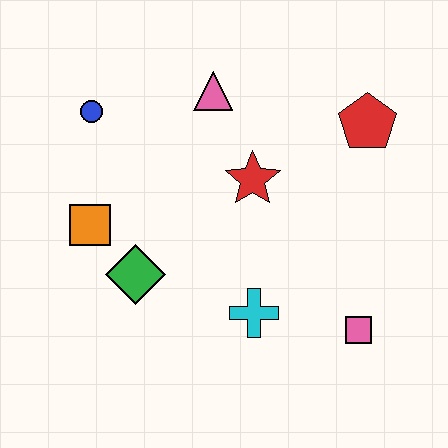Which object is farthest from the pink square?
The blue circle is farthest from the pink square.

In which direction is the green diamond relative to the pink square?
The green diamond is to the left of the pink square.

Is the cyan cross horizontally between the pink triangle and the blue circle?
No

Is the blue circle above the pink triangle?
No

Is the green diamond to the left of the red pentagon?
Yes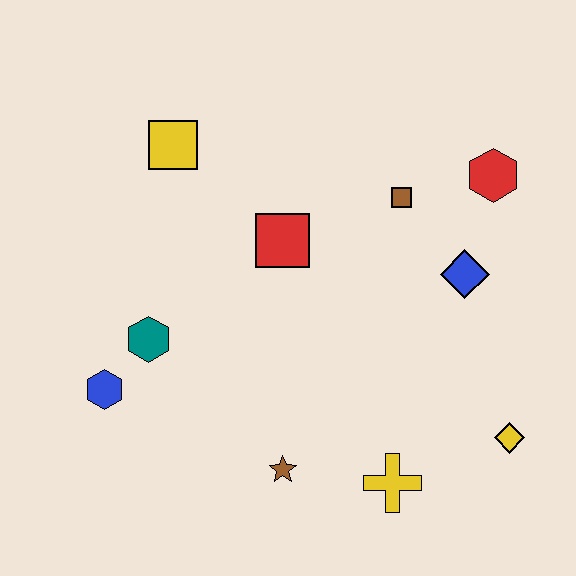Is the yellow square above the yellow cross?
Yes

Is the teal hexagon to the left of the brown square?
Yes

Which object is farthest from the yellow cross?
The yellow square is farthest from the yellow cross.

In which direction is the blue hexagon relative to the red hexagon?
The blue hexagon is to the left of the red hexagon.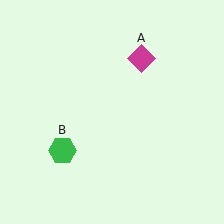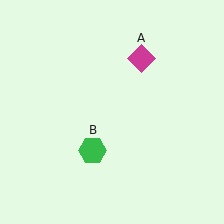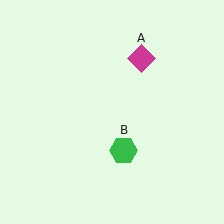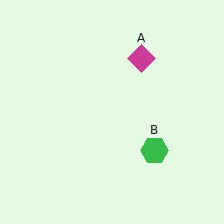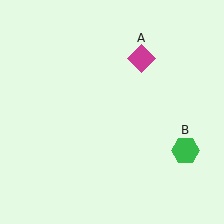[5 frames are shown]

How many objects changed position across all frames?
1 object changed position: green hexagon (object B).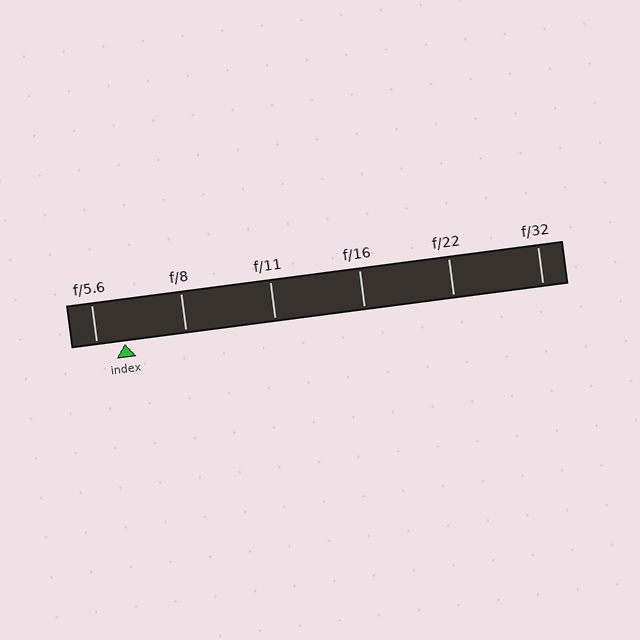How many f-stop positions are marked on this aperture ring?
There are 6 f-stop positions marked.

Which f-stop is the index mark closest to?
The index mark is closest to f/5.6.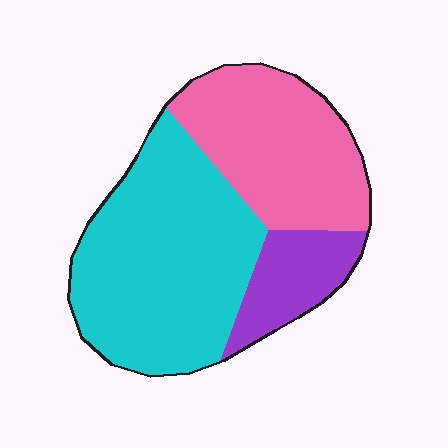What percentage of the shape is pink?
Pink takes up about one third (1/3) of the shape.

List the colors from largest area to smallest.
From largest to smallest: cyan, pink, purple.